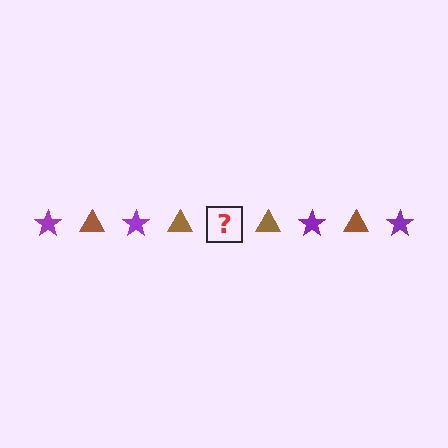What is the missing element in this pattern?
The missing element is a purple star.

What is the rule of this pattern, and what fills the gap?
The rule is that the pattern alternates between purple star and brown triangle. The gap should be filled with a purple star.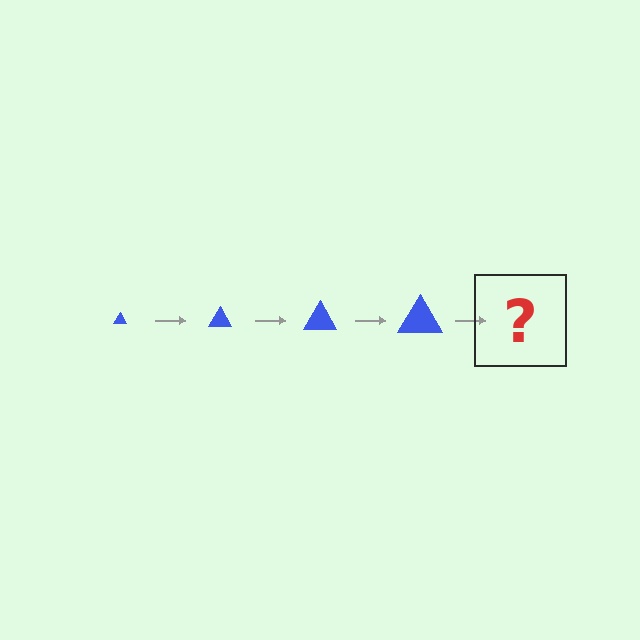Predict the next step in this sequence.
The next step is a blue triangle, larger than the previous one.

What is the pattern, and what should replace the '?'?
The pattern is that the triangle gets progressively larger each step. The '?' should be a blue triangle, larger than the previous one.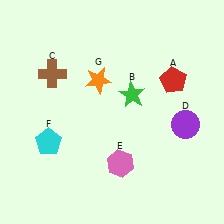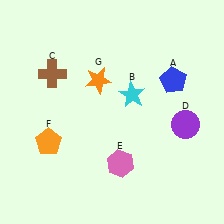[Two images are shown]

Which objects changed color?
A changed from red to blue. B changed from green to cyan. F changed from cyan to orange.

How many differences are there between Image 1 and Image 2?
There are 3 differences between the two images.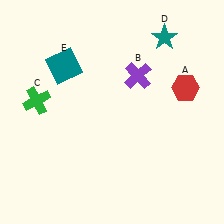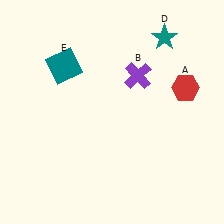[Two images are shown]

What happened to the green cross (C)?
The green cross (C) was removed in Image 2. It was in the top-left area of Image 1.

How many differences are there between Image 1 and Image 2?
There is 1 difference between the two images.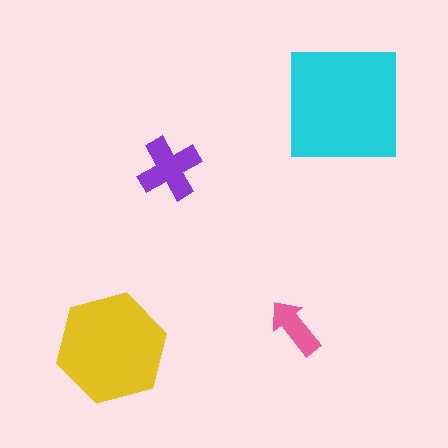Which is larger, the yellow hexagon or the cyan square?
The cyan square.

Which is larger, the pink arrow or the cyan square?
The cyan square.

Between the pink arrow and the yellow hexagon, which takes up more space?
The yellow hexagon.